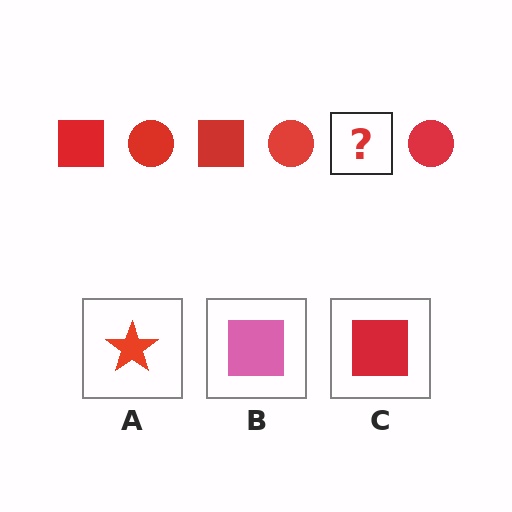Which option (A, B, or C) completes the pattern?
C.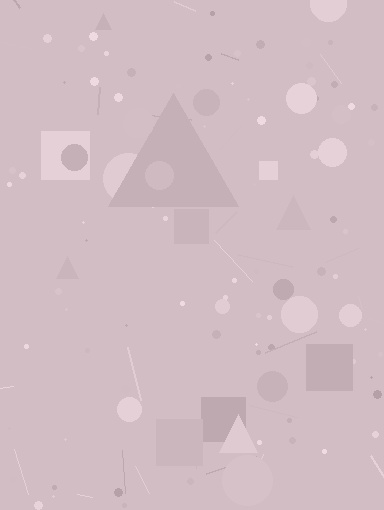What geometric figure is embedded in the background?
A triangle is embedded in the background.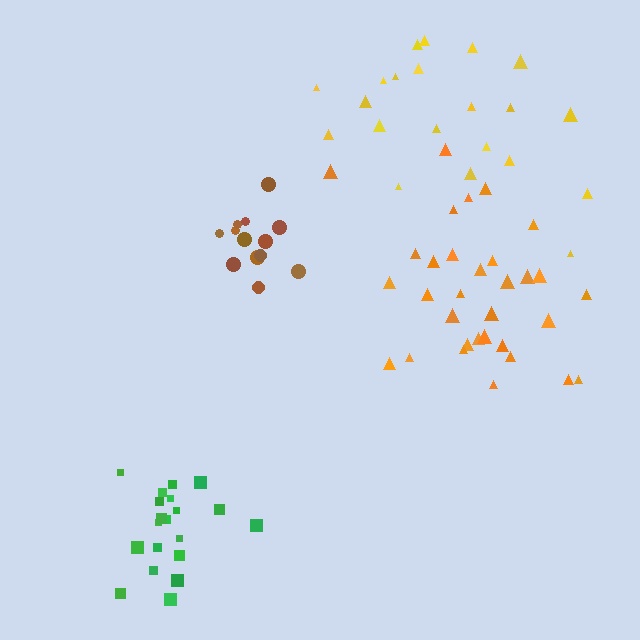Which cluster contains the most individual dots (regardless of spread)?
Orange (32).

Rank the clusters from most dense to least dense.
brown, green, orange, yellow.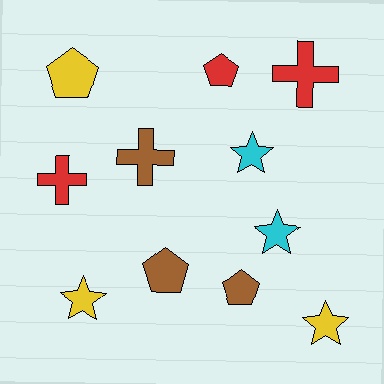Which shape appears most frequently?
Pentagon, with 4 objects.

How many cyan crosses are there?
There are no cyan crosses.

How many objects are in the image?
There are 11 objects.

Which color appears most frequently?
Yellow, with 3 objects.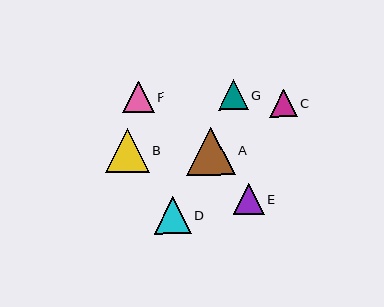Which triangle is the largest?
Triangle A is the largest with a size of approximately 49 pixels.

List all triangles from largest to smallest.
From largest to smallest: A, B, D, F, E, G, C.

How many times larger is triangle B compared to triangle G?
Triangle B is approximately 1.5 times the size of triangle G.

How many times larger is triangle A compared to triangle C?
Triangle A is approximately 1.8 times the size of triangle C.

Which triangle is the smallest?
Triangle C is the smallest with a size of approximately 27 pixels.